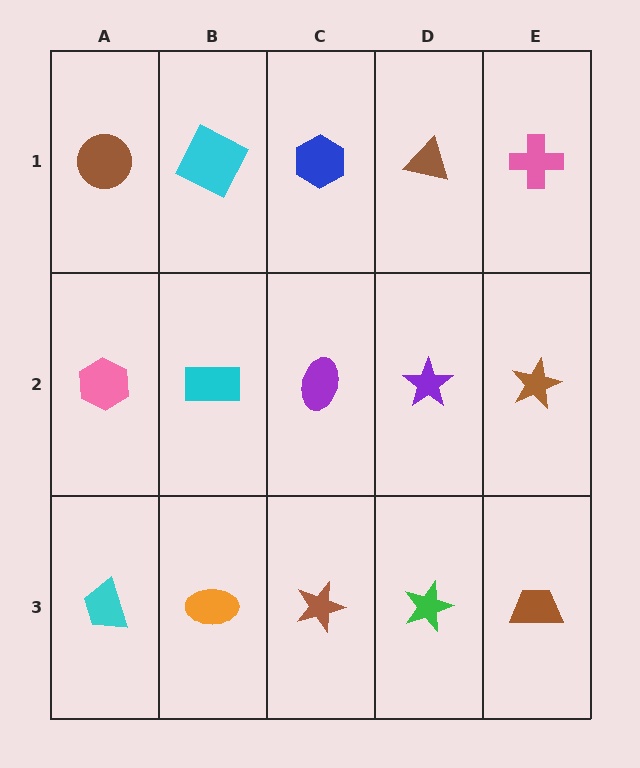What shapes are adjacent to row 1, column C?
A purple ellipse (row 2, column C), a cyan square (row 1, column B), a brown triangle (row 1, column D).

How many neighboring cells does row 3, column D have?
3.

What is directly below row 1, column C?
A purple ellipse.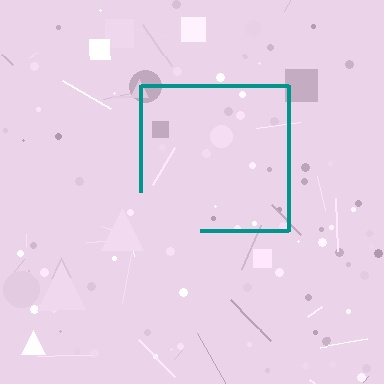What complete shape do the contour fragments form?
The contour fragments form a square.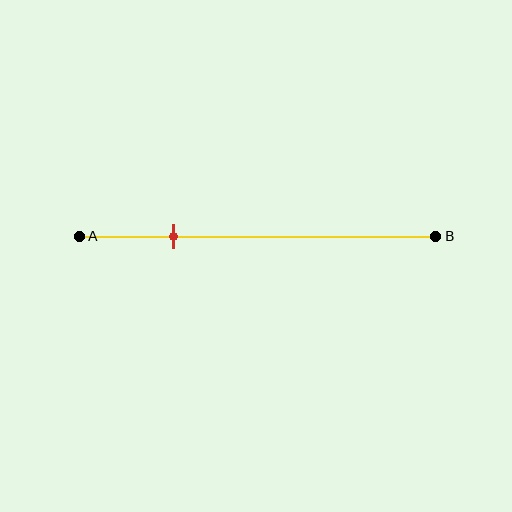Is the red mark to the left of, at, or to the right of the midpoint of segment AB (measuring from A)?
The red mark is to the left of the midpoint of segment AB.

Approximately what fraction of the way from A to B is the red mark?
The red mark is approximately 25% of the way from A to B.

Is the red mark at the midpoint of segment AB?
No, the mark is at about 25% from A, not at the 50% midpoint.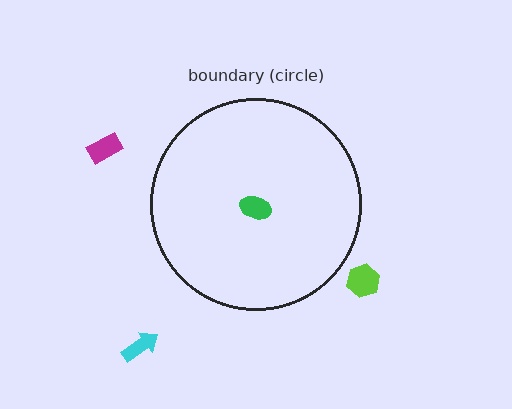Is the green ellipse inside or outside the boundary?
Inside.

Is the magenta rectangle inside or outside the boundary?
Outside.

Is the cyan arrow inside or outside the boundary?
Outside.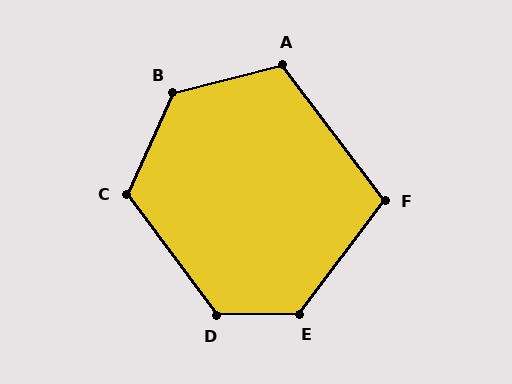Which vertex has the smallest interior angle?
F, at approximately 106 degrees.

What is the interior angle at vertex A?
Approximately 113 degrees (obtuse).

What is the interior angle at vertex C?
Approximately 119 degrees (obtuse).